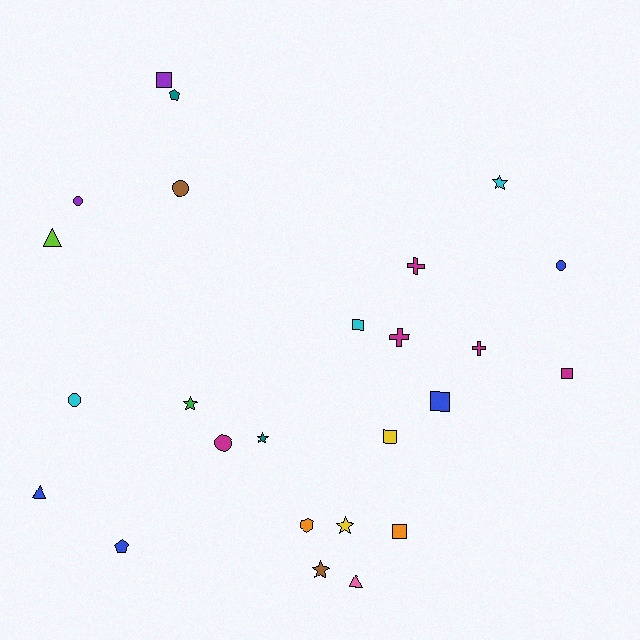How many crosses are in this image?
There are 3 crosses.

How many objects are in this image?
There are 25 objects.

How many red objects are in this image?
There are no red objects.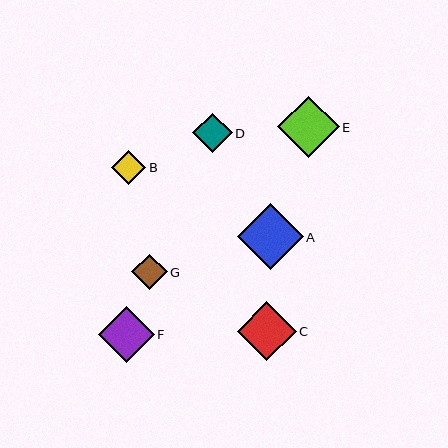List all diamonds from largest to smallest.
From largest to smallest: A, E, C, F, D, G, B.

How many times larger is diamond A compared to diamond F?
Diamond A is approximately 1.2 times the size of diamond F.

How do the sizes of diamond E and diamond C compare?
Diamond E and diamond C are approximately the same size.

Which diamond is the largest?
Diamond A is the largest with a size of approximately 66 pixels.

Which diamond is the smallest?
Diamond B is the smallest with a size of approximately 34 pixels.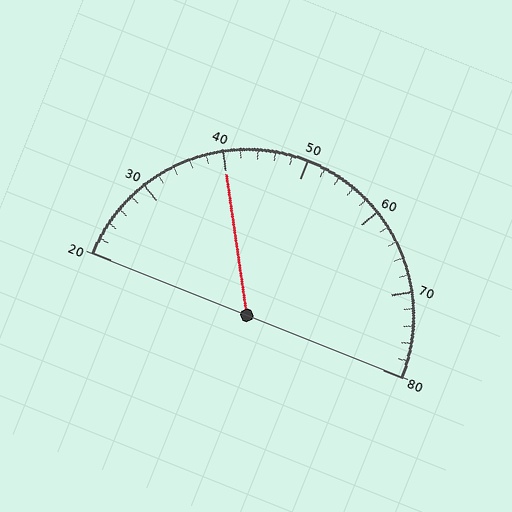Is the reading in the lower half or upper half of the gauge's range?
The reading is in the lower half of the range (20 to 80).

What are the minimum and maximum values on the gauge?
The gauge ranges from 20 to 80.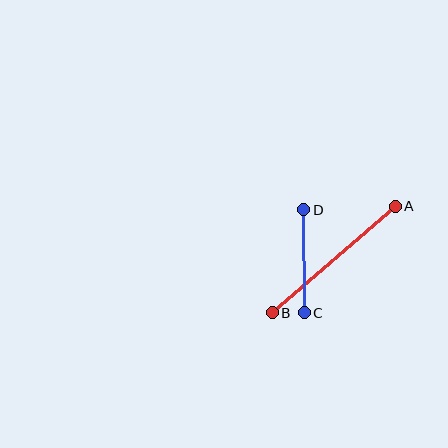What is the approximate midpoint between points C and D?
The midpoint is at approximately (304, 261) pixels.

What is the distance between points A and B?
The distance is approximately 163 pixels.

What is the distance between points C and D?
The distance is approximately 103 pixels.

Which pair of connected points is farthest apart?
Points A and B are farthest apart.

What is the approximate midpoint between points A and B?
The midpoint is at approximately (334, 260) pixels.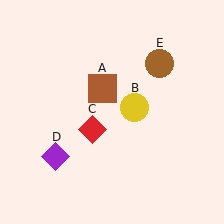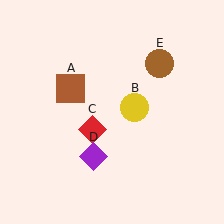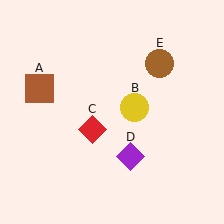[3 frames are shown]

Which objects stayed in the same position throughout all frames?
Yellow circle (object B) and red diamond (object C) and brown circle (object E) remained stationary.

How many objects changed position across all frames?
2 objects changed position: brown square (object A), purple diamond (object D).